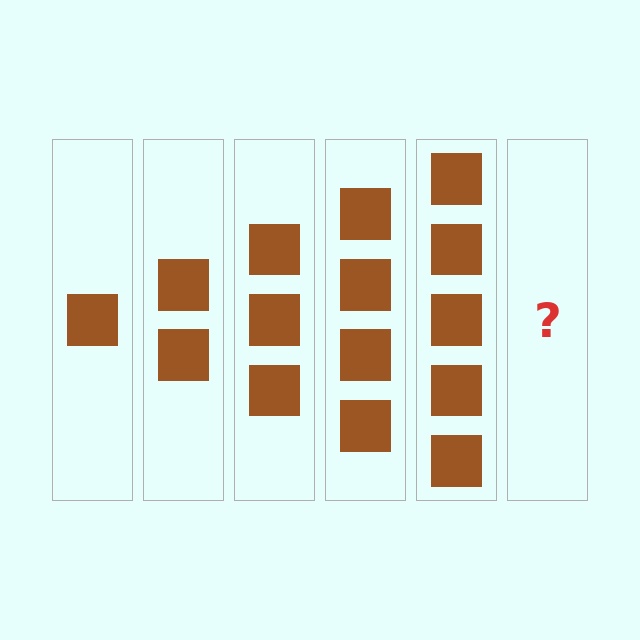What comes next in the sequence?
The next element should be 6 squares.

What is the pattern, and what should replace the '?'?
The pattern is that each step adds one more square. The '?' should be 6 squares.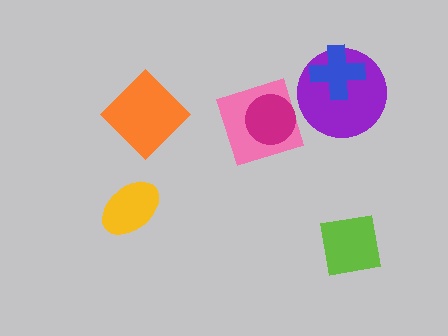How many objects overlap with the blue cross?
1 object overlaps with the blue cross.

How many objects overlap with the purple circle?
1 object overlaps with the purple circle.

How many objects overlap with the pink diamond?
1 object overlaps with the pink diamond.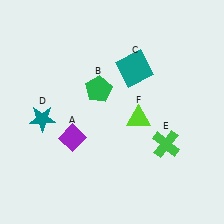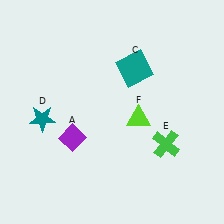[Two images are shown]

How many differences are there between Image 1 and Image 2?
There is 1 difference between the two images.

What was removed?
The green pentagon (B) was removed in Image 2.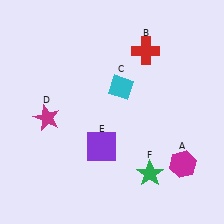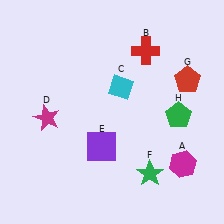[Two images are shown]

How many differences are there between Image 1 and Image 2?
There are 2 differences between the two images.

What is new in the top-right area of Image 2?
A red pentagon (G) was added in the top-right area of Image 2.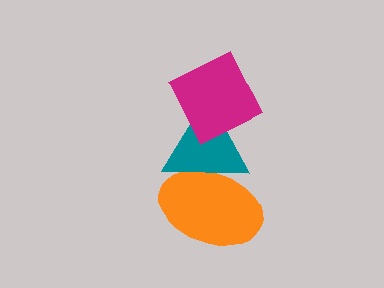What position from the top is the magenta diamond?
The magenta diamond is 1st from the top.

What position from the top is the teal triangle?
The teal triangle is 2nd from the top.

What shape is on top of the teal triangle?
The magenta diamond is on top of the teal triangle.